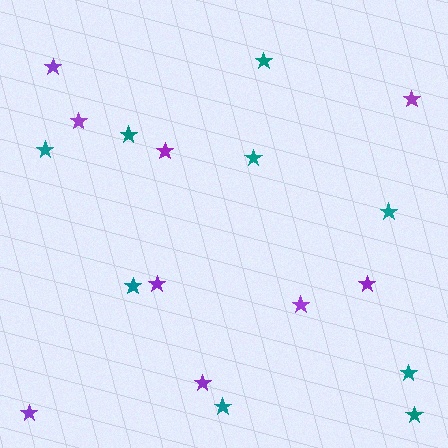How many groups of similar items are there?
There are 2 groups: one group of purple stars (9) and one group of teal stars (9).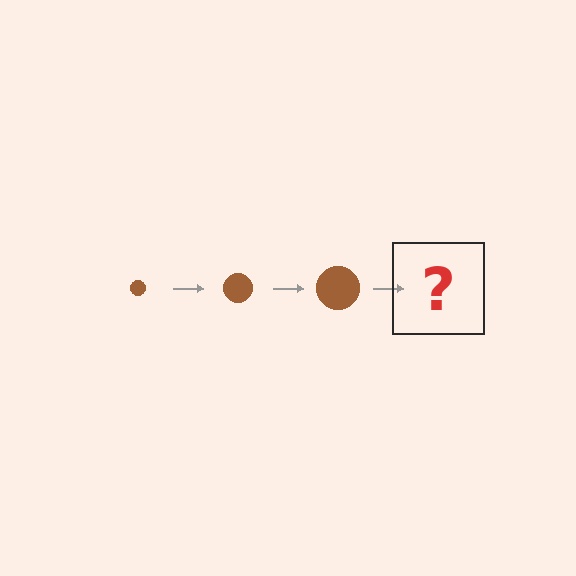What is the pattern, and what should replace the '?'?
The pattern is that the circle gets progressively larger each step. The '?' should be a brown circle, larger than the previous one.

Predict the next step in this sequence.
The next step is a brown circle, larger than the previous one.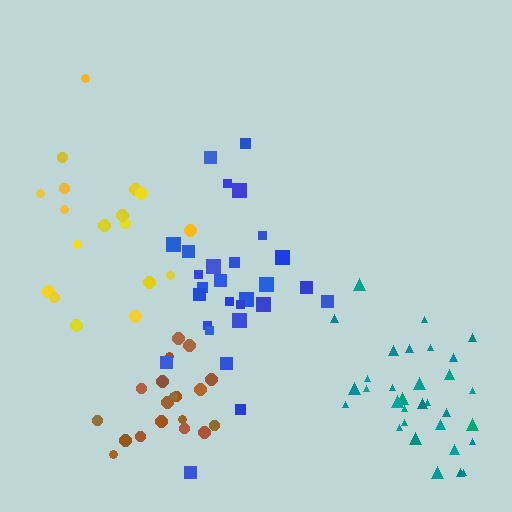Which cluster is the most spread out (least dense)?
Yellow.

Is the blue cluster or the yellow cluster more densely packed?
Blue.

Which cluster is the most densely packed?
Brown.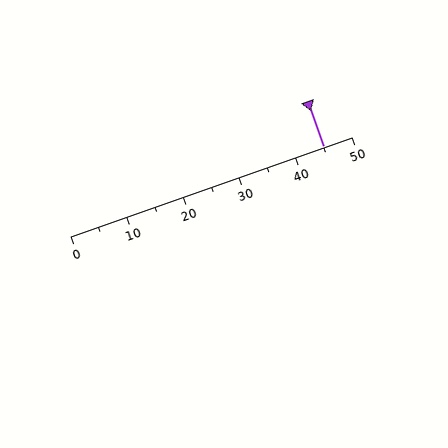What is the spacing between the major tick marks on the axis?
The major ticks are spaced 10 apart.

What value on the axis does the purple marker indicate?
The marker indicates approximately 45.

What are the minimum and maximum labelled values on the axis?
The axis runs from 0 to 50.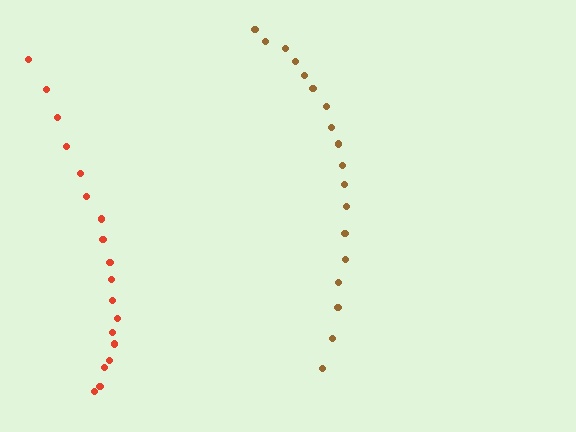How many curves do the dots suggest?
There are 2 distinct paths.